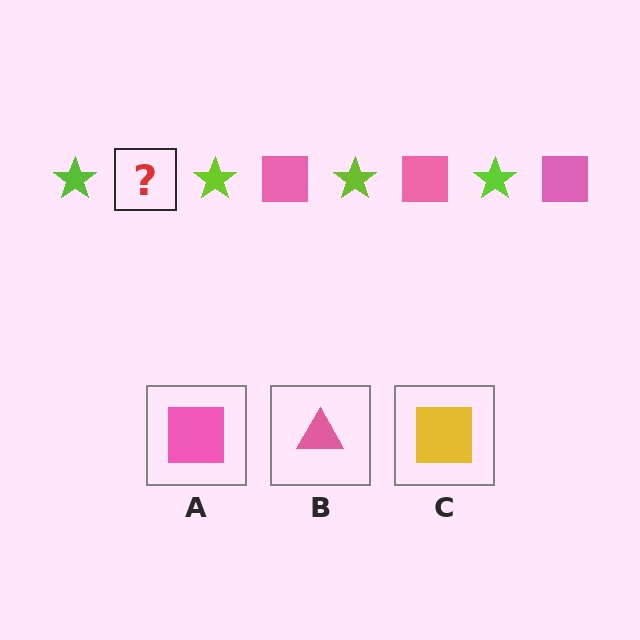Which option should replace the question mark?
Option A.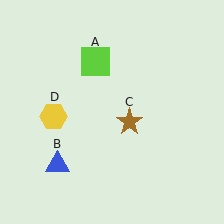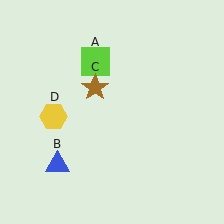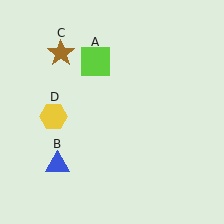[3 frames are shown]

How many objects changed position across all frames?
1 object changed position: brown star (object C).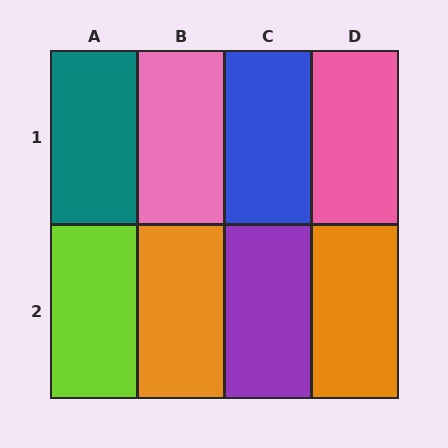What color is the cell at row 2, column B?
Orange.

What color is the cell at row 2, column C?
Purple.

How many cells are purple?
1 cell is purple.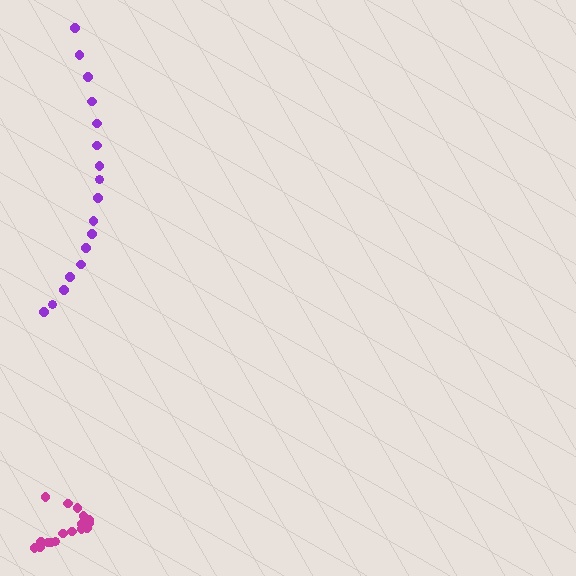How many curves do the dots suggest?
There are 2 distinct paths.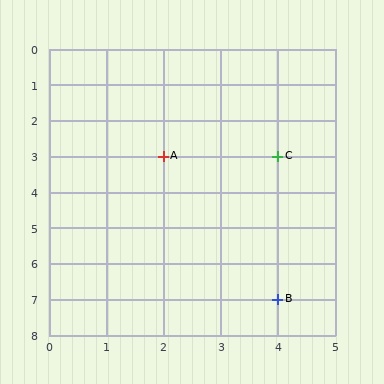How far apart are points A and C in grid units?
Points A and C are 2 columns apart.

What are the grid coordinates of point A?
Point A is at grid coordinates (2, 3).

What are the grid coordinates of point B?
Point B is at grid coordinates (4, 7).